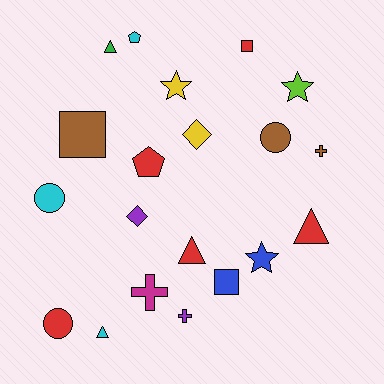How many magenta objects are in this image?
There is 1 magenta object.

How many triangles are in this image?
There are 4 triangles.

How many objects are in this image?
There are 20 objects.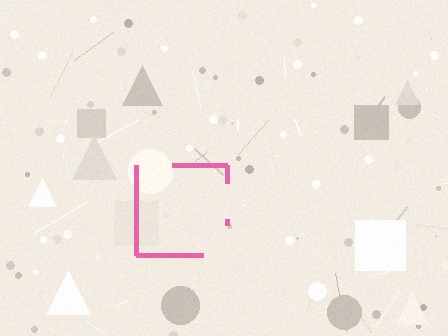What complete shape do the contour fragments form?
The contour fragments form a square.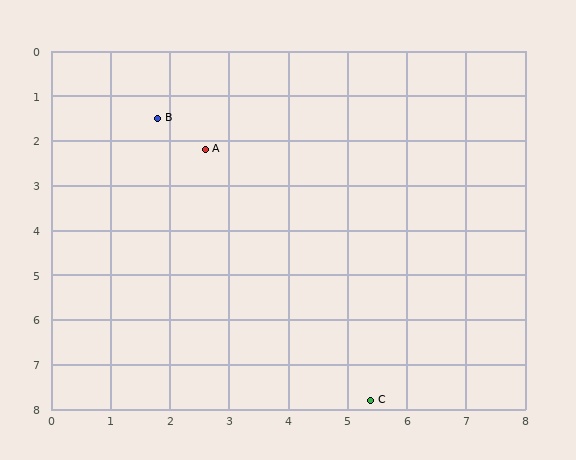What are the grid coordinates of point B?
Point B is at approximately (1.8, 1.5).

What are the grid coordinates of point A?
Point A is at approximately (2.6, 2.2).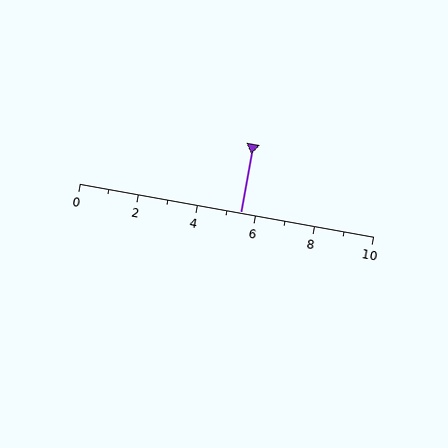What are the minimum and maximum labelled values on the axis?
The axis runs from 0 to 10.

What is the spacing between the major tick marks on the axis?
The major ticks are spaced 2 apart.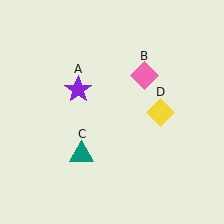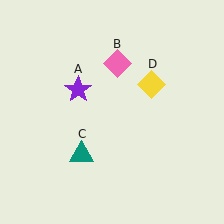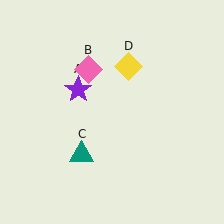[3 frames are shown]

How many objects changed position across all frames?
2 objects changed position: pink diamond (object B), yellow diamond (object D).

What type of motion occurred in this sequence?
The pink diamond (object B), yellow diamond (object D) rotated counterclockwise around the center of the scene.